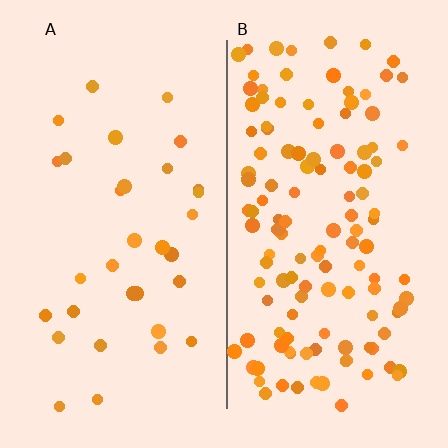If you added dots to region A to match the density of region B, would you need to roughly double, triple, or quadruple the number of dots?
Approximately quadruple.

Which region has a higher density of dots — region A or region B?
B (the right).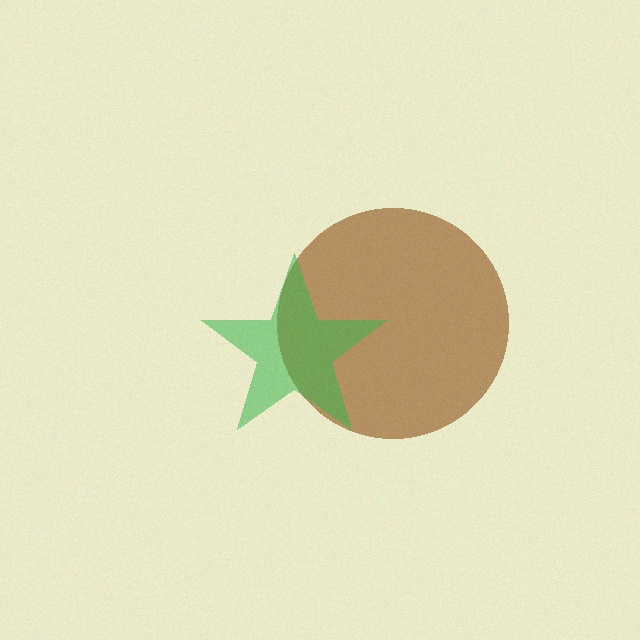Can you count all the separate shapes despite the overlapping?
Yes, there are 2 separate shapes.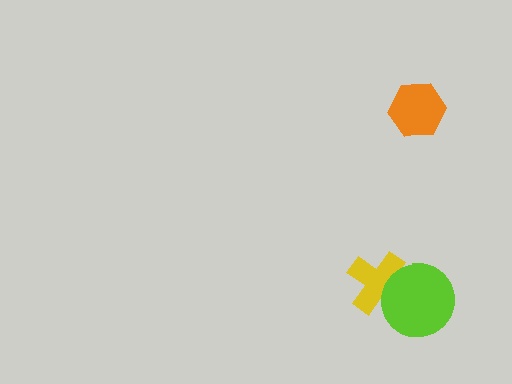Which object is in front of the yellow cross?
The lime circle is in front of the yellow cross.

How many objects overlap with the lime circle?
1 object overlaps with the lime circle.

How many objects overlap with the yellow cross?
1 object overlaps with the yellow cross.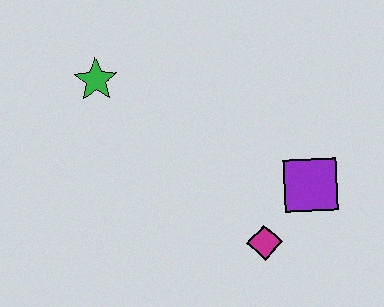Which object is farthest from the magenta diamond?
The green star is farthest from the magenta diamond.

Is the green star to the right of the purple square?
No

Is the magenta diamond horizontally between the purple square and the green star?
Yes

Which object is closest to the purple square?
The magenta diamond is closest to the purple square.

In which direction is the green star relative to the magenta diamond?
The green star is above the magenta diamond.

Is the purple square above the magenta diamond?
Yes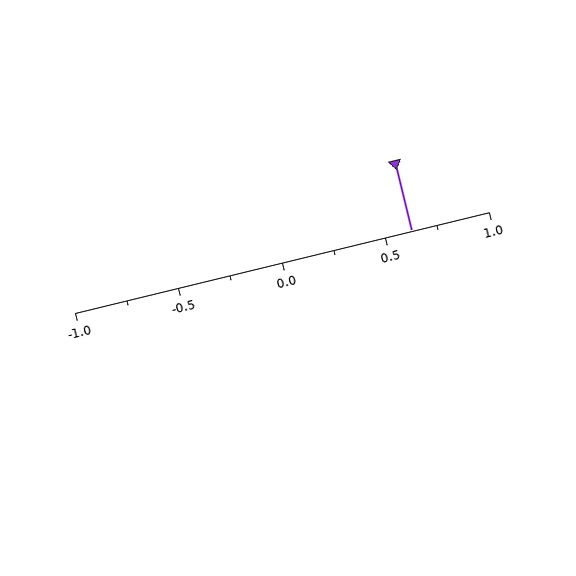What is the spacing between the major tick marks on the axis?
The major ticks are spaced 0.5 apart.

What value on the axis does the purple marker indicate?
The marker indicates approximately 0.62.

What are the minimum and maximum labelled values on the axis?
The axis runs from -1.0 to 1.0.